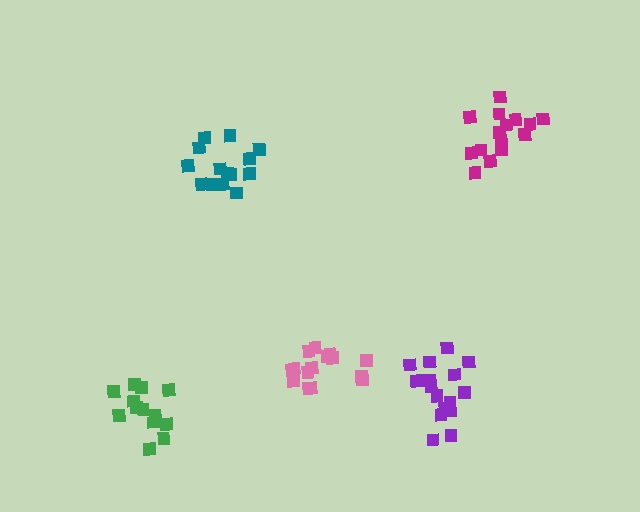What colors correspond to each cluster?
The clusters are colored: teal, pink, magenta, green, purple.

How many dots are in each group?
Group 1: 14 dots, Group 2: 15 dots, Group 3: 15 dots, Group 4: 13 dots, Group 5: 16 dots (73 total).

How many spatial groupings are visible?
There are 5 spatial groupings.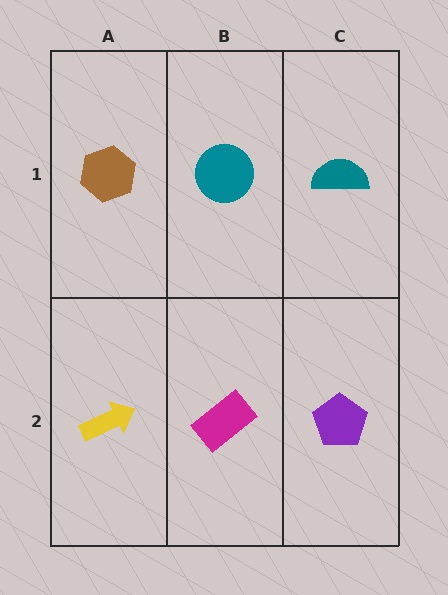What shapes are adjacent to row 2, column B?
A teal circle (row 1, column B), a yellow arrow (row 2, column A), a purple pentagon (row 2, column C).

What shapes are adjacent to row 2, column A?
A brown hexagon (row 1, column A), a magenta rectangle (row 2, column B).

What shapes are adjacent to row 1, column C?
A purple pentagon (row 2, column C), a teal circle (row 1, column B).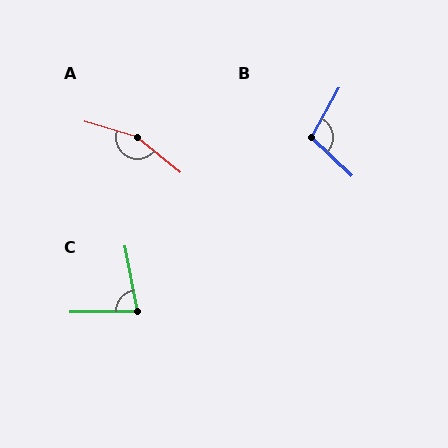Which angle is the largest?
A, at approximately 156 degrees.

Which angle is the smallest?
C, at approximately 80 degrees.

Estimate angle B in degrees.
Approximately 104 degrees.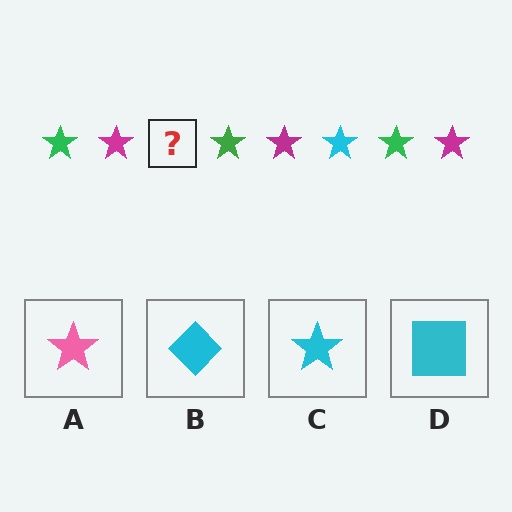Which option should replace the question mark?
Option C.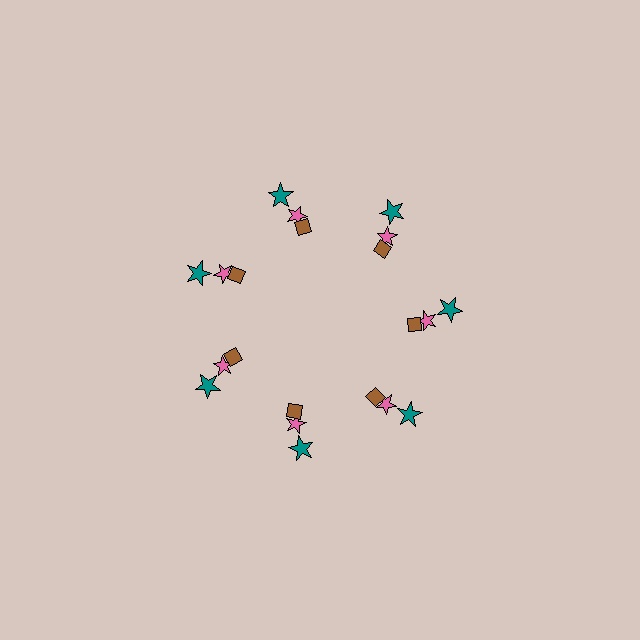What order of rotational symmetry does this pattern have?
This pattern has 7-fold rotational symmetry.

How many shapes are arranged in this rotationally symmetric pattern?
There are 21 shapes, arranged in 7 groups of 3.